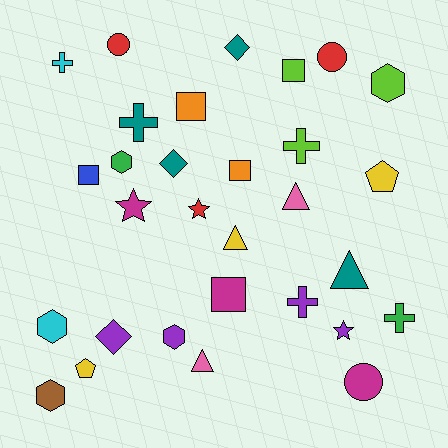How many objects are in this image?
There are 30 objects.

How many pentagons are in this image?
There are 2 pentagons.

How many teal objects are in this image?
There are 4 teal objects.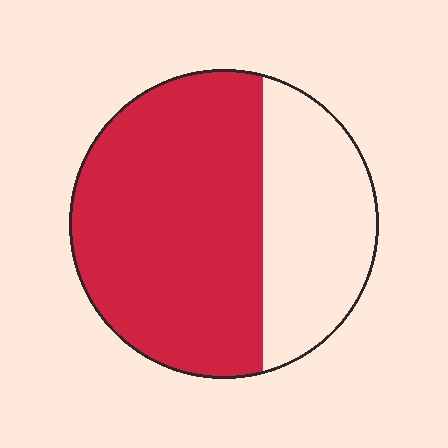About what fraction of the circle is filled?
About two thirds (2/3).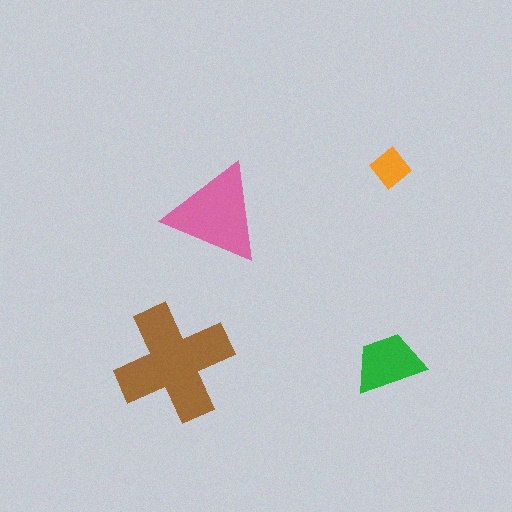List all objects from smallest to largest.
The orange diamond, the green trapezoid, the pink triangle, the brown cross.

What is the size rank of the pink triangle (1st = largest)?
2nd.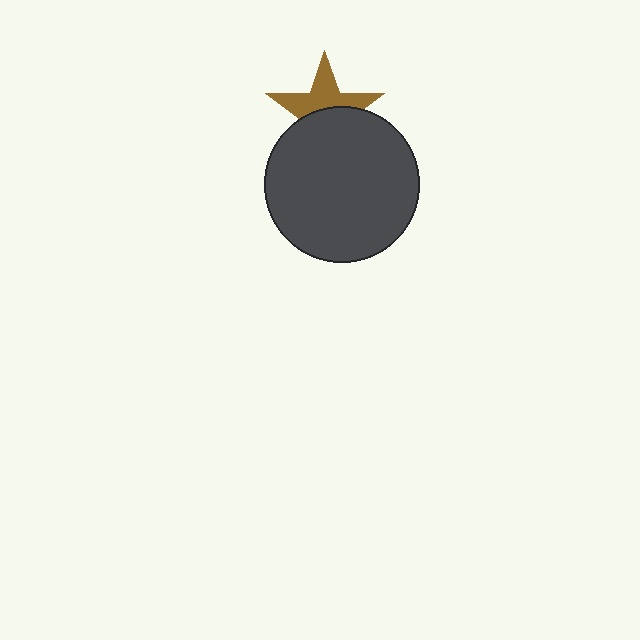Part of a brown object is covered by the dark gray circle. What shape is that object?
It is a star.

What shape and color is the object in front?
The object in front is a dark gray circle.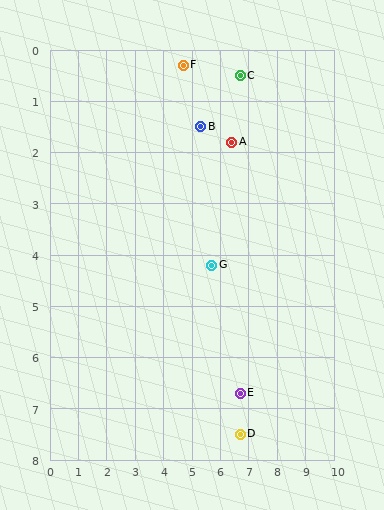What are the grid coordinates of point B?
Point B is at approximately (5.3, 1.5).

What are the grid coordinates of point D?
Point D is at approximately (6.7, 7.5).